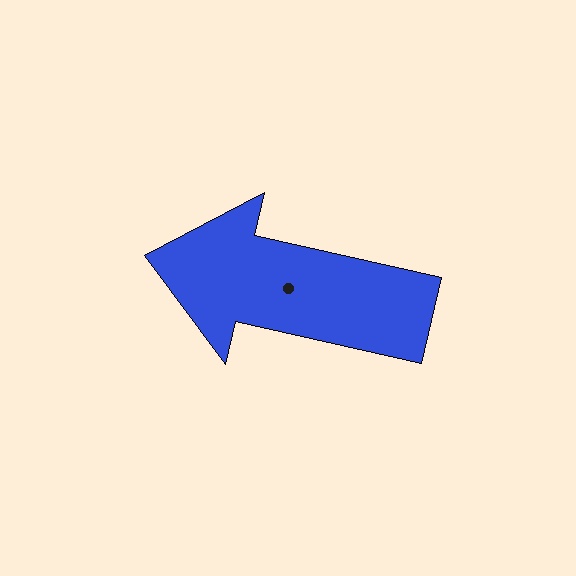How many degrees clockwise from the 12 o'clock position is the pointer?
Approximately 283 degrees.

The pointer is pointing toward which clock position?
Roughly 9 o'clock.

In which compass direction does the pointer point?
West.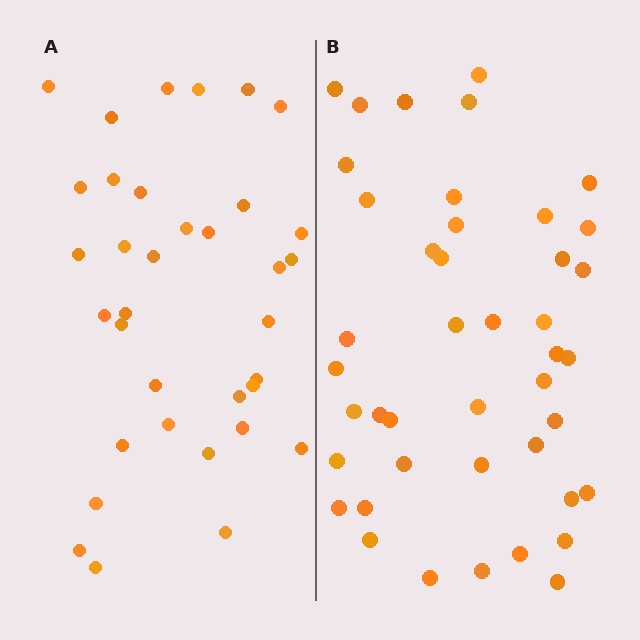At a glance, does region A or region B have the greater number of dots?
Region B (the right region) has more dots.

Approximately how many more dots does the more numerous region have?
Region B has roughly 8 or so more dots than region A.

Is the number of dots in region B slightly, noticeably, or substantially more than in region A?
Region B has only slightly more — the two regions are fairly close. The ratio is roughly 1.2 to 1.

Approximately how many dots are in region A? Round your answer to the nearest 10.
About 40 dots. (The exact count is 35, which rounds to 40.)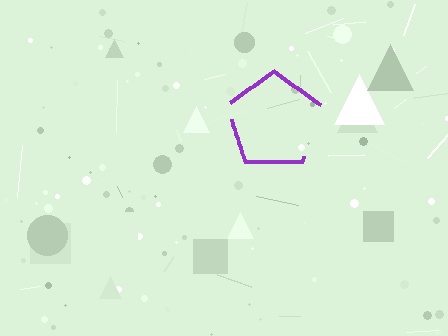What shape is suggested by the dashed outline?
The dashed outline suggests a pentagon.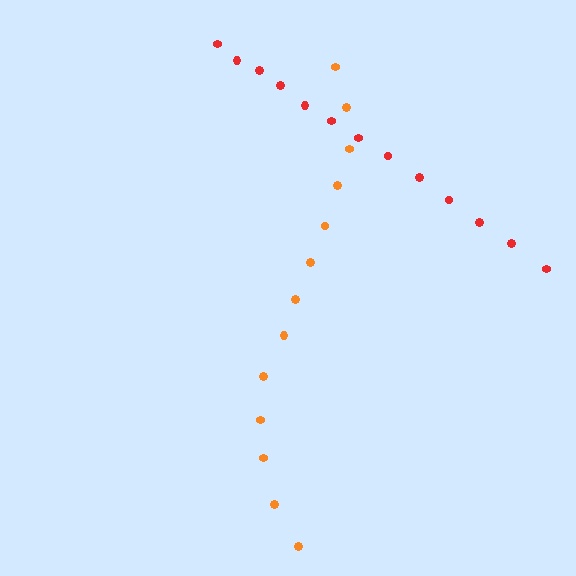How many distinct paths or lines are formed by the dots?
There are 2 distinct paths.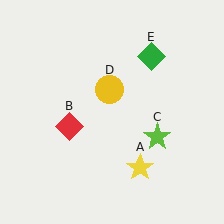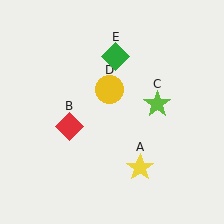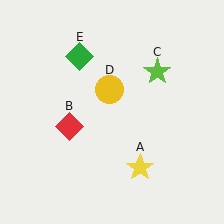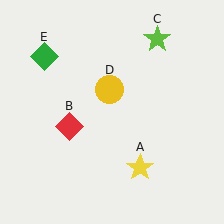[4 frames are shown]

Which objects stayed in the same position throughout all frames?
Yellow star (object A) and red diamond (object B) and yellow circle (object D) remained stationary.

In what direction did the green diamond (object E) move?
The green diamond (object E) moved left.